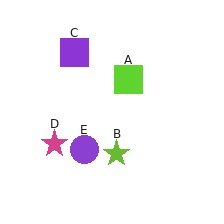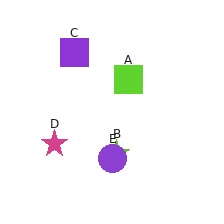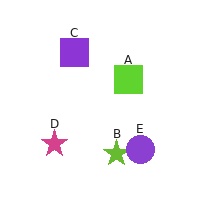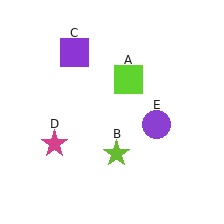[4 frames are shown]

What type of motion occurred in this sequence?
The purple circle (object E) rotated counterclockwise around the center of the scene.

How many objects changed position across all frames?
1 object changed position: purple circle (object E).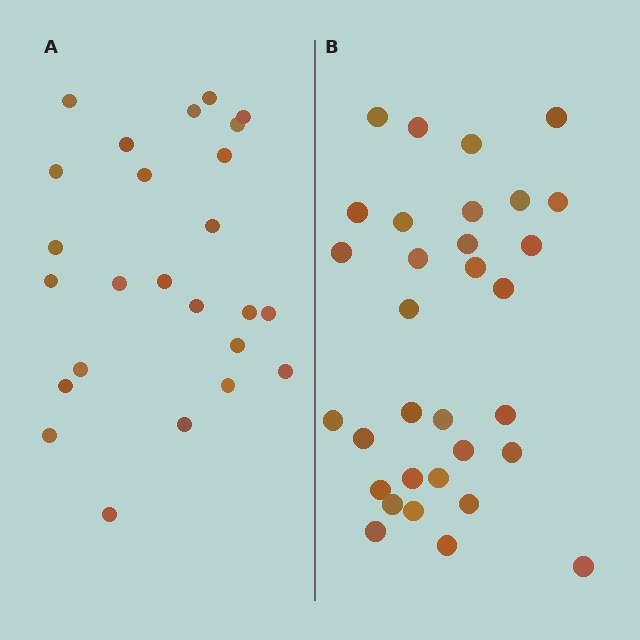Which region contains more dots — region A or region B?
Region B (the right region) has more dots.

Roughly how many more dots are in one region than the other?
Region B has roughly 8 or so more dots than region A.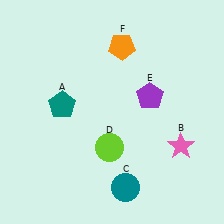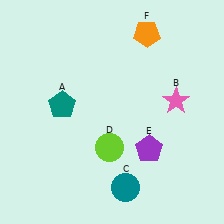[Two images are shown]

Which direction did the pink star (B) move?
The pink star (B) moved up.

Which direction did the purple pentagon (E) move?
The purple pentagon (E) moved down.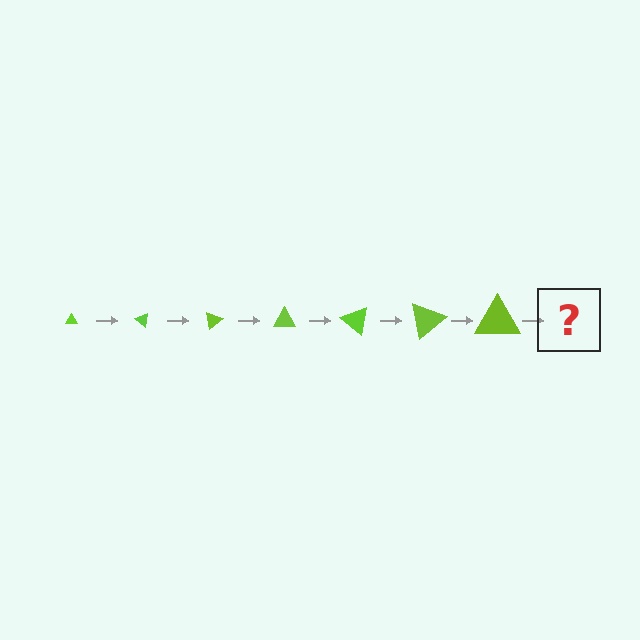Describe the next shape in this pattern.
It should be a triangle, larger than the previous one and rotated 280 degrees from the start.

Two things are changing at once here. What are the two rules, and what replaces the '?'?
The two rules are that the triangle grows larger each step and it rotates 40 degrees each step. The '?' should be a triangle, larger than the previous one and rotated 280 degrees from the start.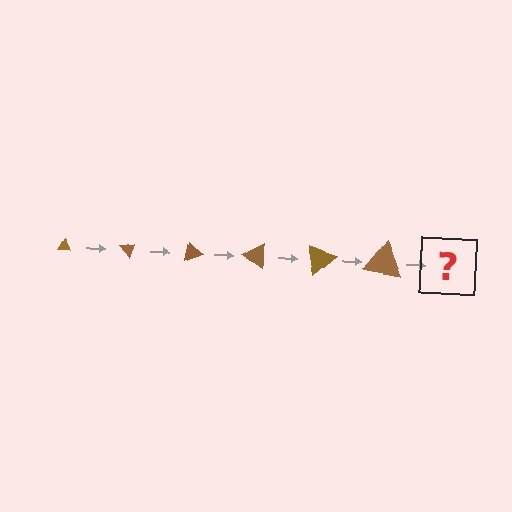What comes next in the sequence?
The next element should be a triangle, larger than the previous one and rotated 300 degrees from the start.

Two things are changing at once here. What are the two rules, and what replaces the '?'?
The two rules are that the triangle grows larger each step and it rotates 50 degrees each step. The '?' should be a triangle, larger than the previous one and rotated 300 degrees from the start.